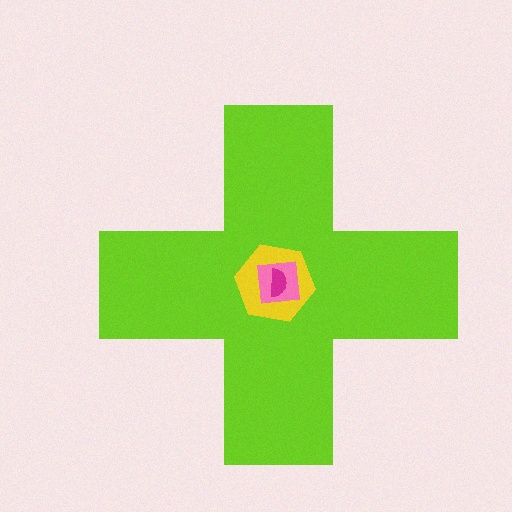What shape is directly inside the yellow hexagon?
The pink square.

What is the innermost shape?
The magenta semicircle.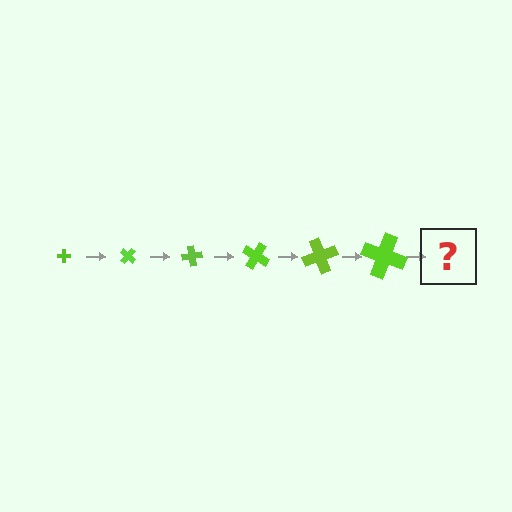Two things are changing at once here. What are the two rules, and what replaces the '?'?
The two rules are that the cross grows larger each step and it rotates 40 degrees each step. The '?' should be a cross, larger than the previous one and rotated 240 degrees from the start.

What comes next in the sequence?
The next element should be a cross, larger than the previous one and rotated 240 degrees from the start.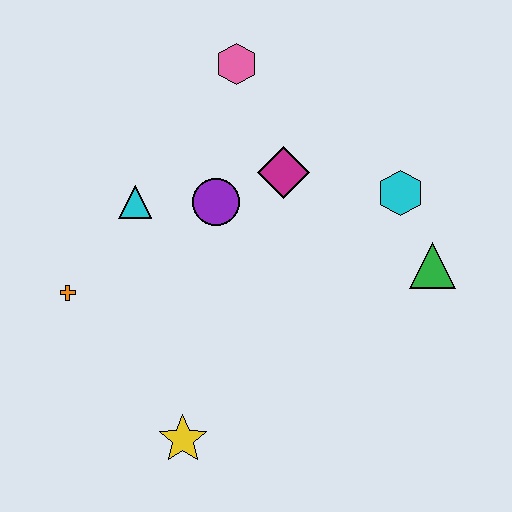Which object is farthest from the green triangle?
The orange cross is farthest from the green triangle.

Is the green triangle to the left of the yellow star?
No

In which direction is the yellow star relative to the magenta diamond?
The yellow star is below the magenta diamond.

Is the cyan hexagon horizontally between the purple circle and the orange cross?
No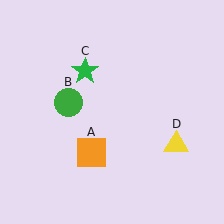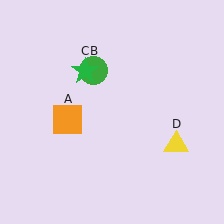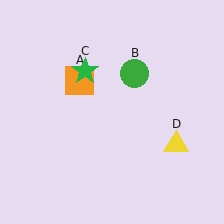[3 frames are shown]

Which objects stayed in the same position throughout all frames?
Green star (object C) and yellow triangle (object D) remained stationary.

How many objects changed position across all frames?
2 objects changed position: orange square (object A), green circle (object B).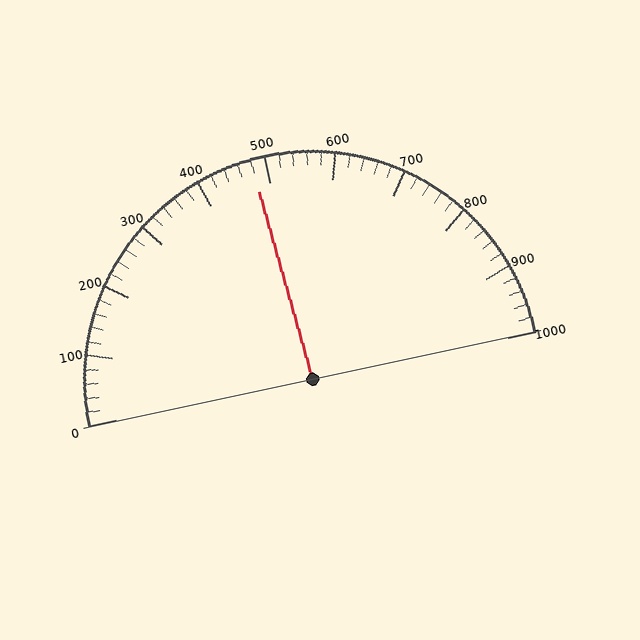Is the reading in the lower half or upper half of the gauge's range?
The reading is in the lower half of the range (0 to 1000).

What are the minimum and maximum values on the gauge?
The gauge ranges from 0 to 1000.